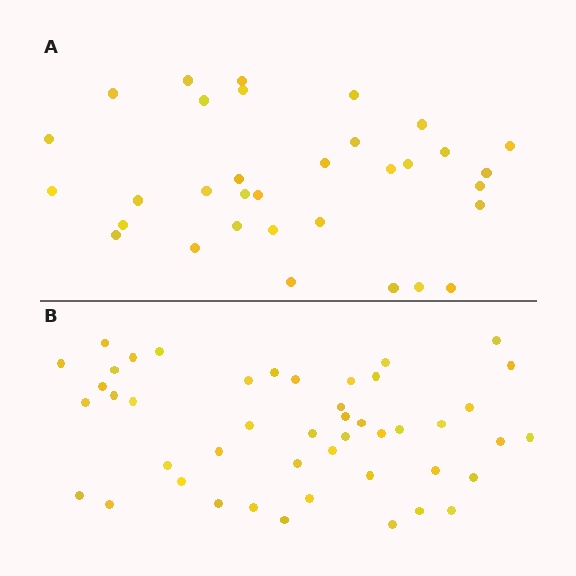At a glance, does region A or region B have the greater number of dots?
Region B (the bottom region) has more dots.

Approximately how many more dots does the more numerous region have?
Region B has approximately 15 more dots than region A.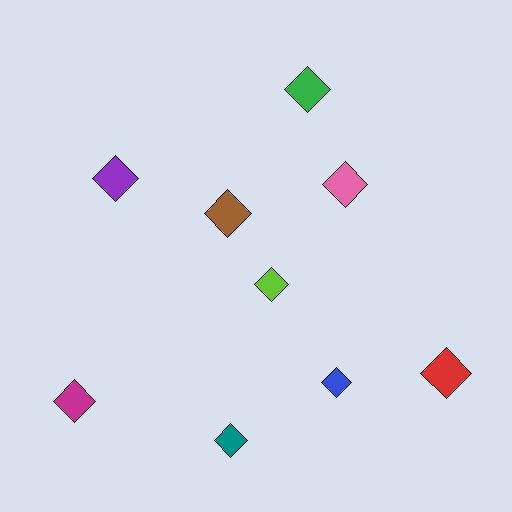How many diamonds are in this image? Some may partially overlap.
There are 9 diamonds.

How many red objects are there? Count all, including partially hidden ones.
There is 1 red object.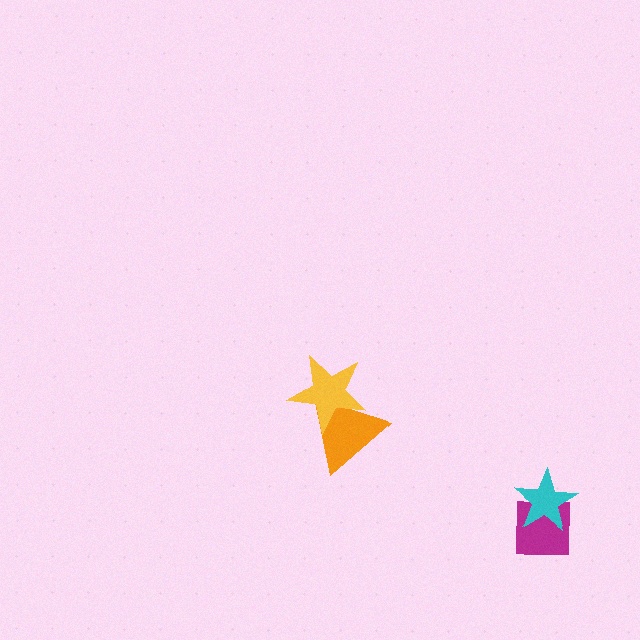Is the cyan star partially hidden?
No, no other shape covers it.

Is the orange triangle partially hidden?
Yes, it is partially covered by another shape.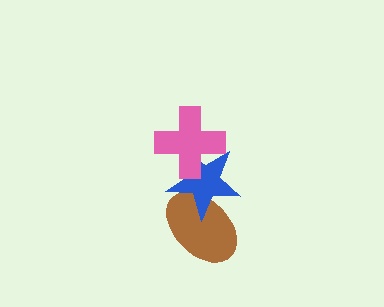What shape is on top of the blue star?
The pink cross is on top of the blue star.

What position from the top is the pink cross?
The pink cross is 1st from the top.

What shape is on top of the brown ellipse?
The blue star is on top of the brown ellipse.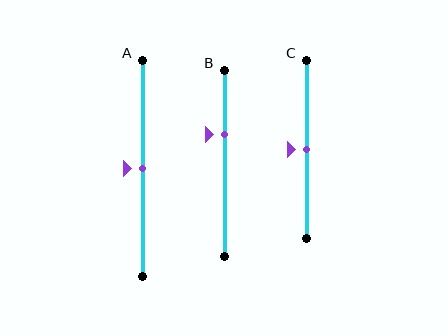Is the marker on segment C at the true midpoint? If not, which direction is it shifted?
Yes, the marker on segment C is at the true midpoint.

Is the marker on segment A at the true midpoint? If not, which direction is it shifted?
Yes, the marker on segment A is at the true midpoint.